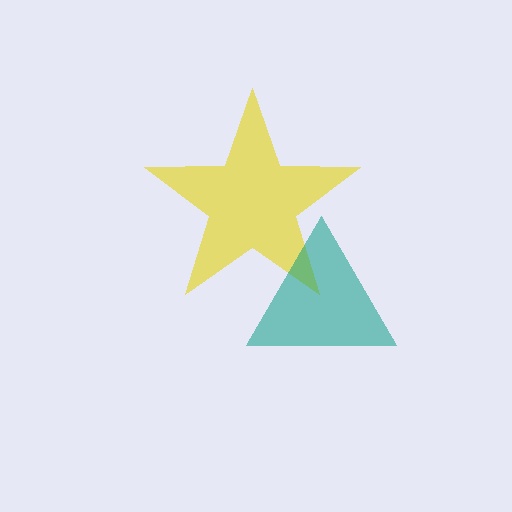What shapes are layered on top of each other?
The layered shapes are: a yellow star, a teal triangle.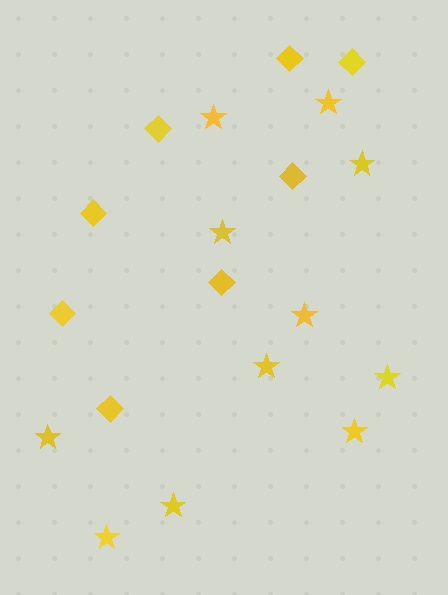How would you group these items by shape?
There are 2 groups: one group of diamonds (8) and one group of stars (11).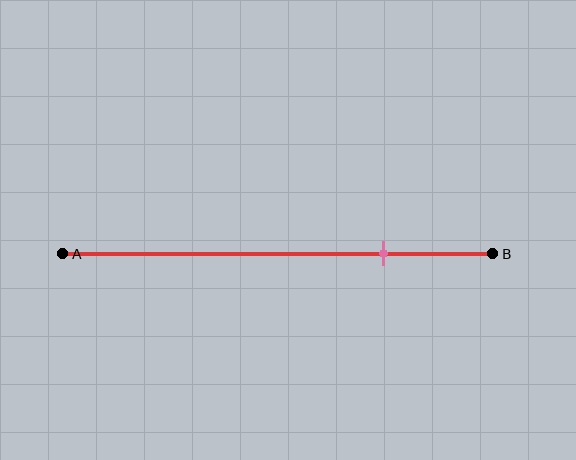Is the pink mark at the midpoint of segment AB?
No, the mark is at about 75% from A, not at the 50% midpoint.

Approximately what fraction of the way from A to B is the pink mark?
The pink mark is approximately 75% of the way from A to B.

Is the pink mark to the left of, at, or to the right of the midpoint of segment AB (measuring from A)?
The pink mark is to the right of the midpoint of segment AB.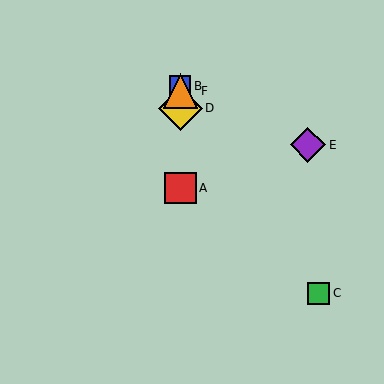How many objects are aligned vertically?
4 objects (A, B, D, F) are aligned vertically.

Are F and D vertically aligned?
Yes, both are at x≈180.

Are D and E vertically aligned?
No, D is at x≈180 and E is at x≈308.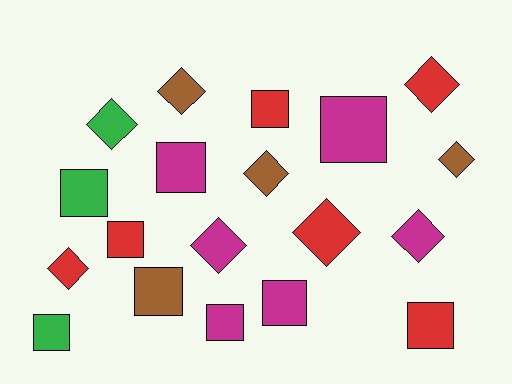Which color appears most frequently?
Red, with 6 objects.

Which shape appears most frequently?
Square, with 10 objects.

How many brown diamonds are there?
There are 3 brown diamonds.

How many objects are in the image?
There are 19 objects.